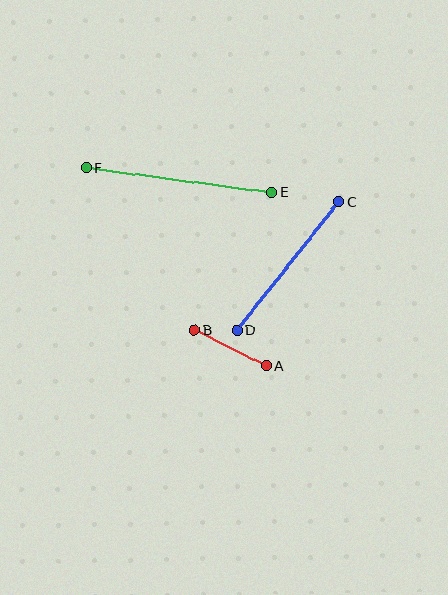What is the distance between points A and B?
The distance is approximately 81 pixels.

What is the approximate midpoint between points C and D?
The midpoint is at approximately (288, 266) pixels.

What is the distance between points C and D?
The distance is approximately 164 pixels.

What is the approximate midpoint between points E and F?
The midpoint is at approximately (179, 180) pixels.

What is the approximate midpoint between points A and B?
The midpoint is at approximately (230, 348) pixels.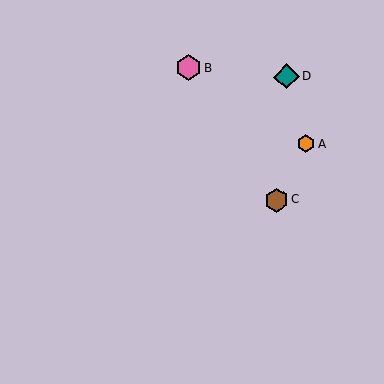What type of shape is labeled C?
Shape C is a brown hexagon.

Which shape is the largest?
The pink hexagon (labeled B) is the largest.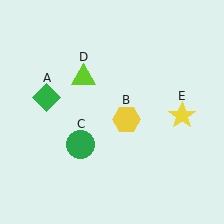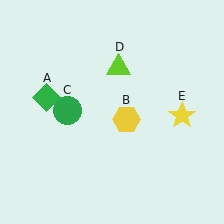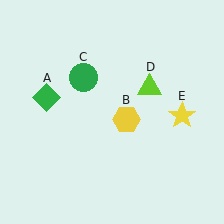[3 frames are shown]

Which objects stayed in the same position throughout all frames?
Green diamond (object A) and yellow hexagon (object B) and yellow star (object E) remained stationary.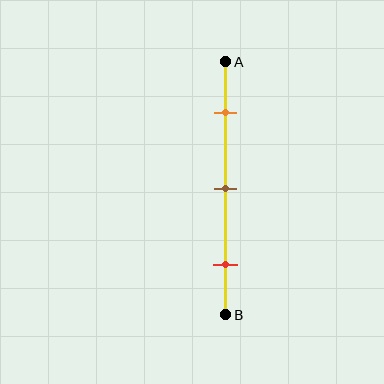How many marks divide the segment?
There are 3 marks dividing the segment.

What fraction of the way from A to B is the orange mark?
The orange mark is approximately 20% (0.2) of the way from A to B.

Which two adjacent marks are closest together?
The orange and brown marks are the closest adjacent pair.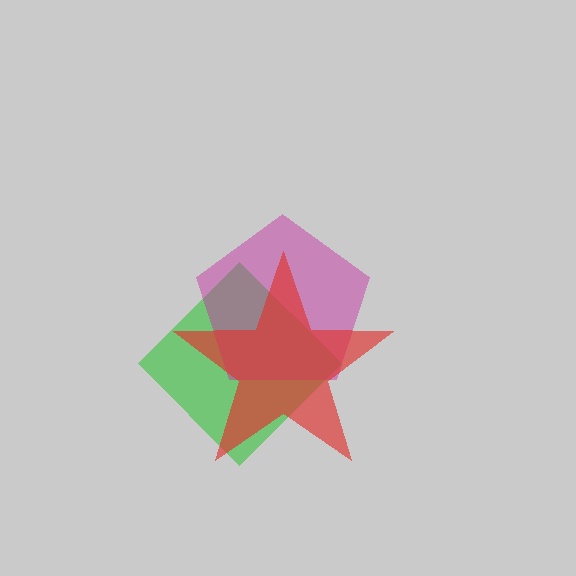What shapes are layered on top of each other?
The layered shapes are: a green diamond, a magenta pentagon, a red star.